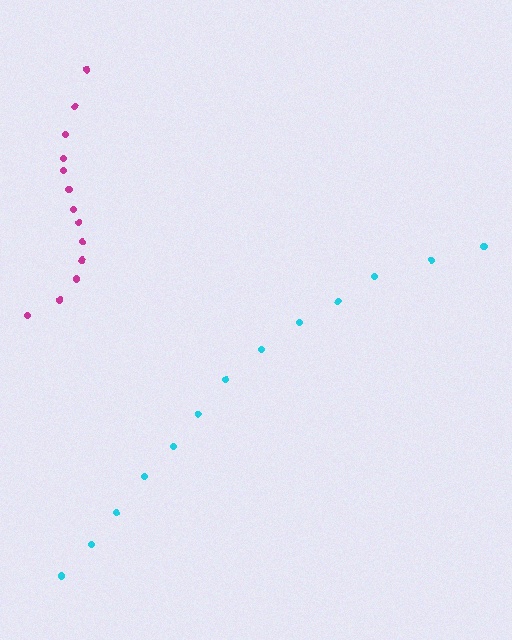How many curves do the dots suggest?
There are 2 distinct paths.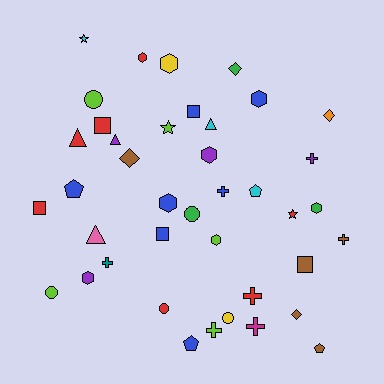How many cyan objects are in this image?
There are 3 cyan objects.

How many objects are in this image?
There are 40 objects.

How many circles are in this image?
There are 5 circles.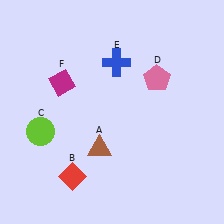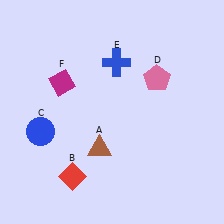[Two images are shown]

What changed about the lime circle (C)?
In Image 1, C is lime. In Image 2, it changed to blue.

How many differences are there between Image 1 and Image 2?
There is 1 difference between the two images.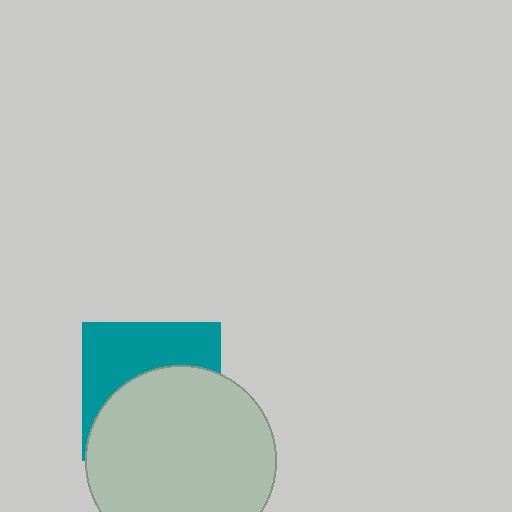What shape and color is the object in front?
The object in front is a light gray circle.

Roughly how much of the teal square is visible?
A small part of it is visible (roughly 44%).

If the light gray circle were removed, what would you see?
You would see the complete teal square.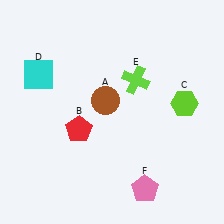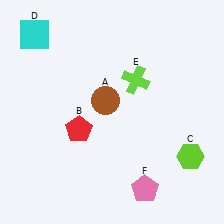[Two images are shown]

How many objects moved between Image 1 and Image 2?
2 objects moved between the two images.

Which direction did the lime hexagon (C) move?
The lime hexagon (C) moved down.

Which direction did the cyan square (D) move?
The cyan square (D) moved up.